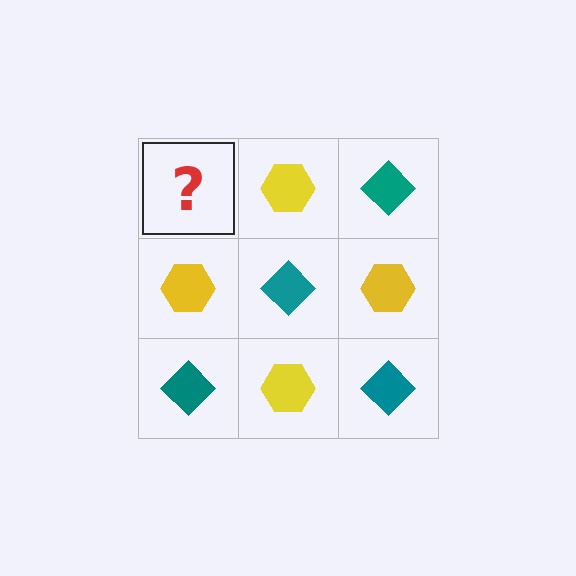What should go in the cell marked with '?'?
The missing cell should contain a teal diamond.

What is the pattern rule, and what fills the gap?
The rule is that it alternates teal diamond and yellow hexagon in a checkerboard pattern. The gap should be filled with a teal diamond.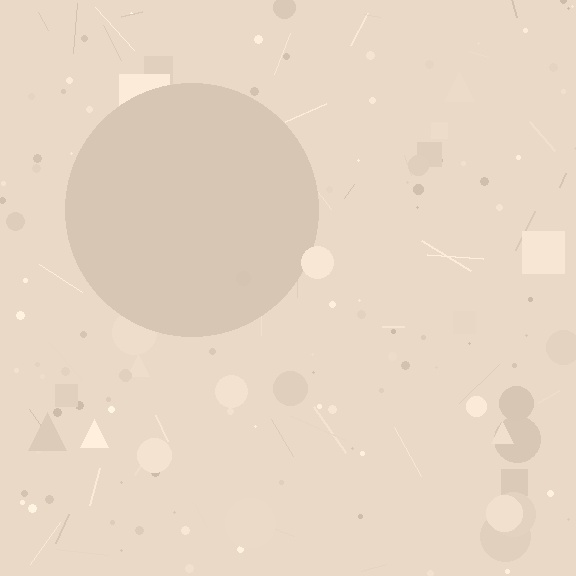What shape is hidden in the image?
A circle is hidden in the image.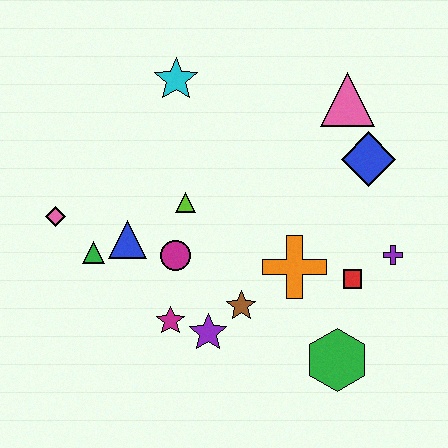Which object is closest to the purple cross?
The red square is closest to the purple cross.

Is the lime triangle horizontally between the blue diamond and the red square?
No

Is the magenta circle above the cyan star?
No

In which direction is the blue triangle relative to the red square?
The blue triangle is to the left of the red square.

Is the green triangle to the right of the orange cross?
No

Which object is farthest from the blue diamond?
The pink diamond is farthest from the blue diamond.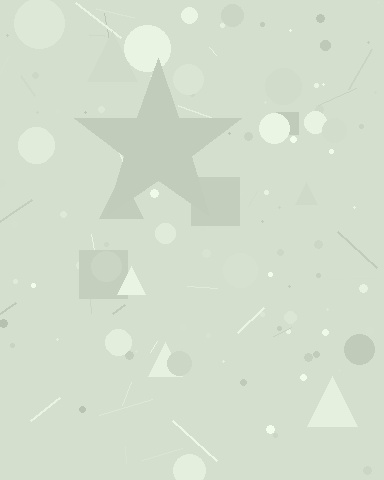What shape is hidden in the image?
A star is hidden in the image.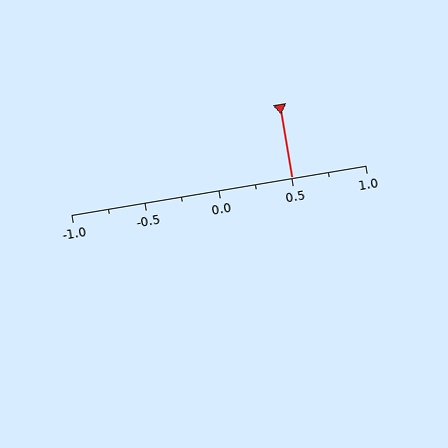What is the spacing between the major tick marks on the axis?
The major ticks are spaced 0.5 apart.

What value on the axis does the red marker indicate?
The marker indicates approximately 0.5.